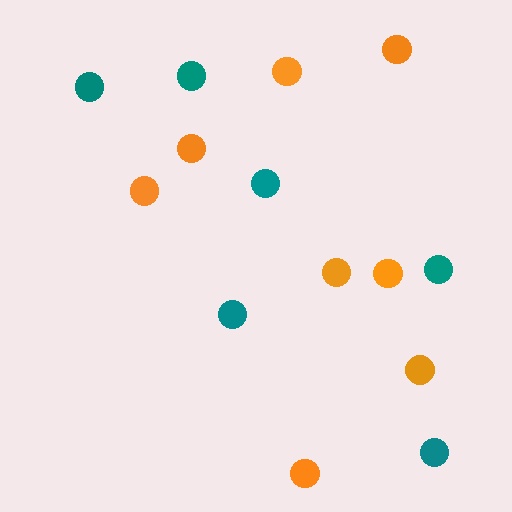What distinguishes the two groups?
There are 2 groups: one group of orange circles (8) and one group of teal circles (6).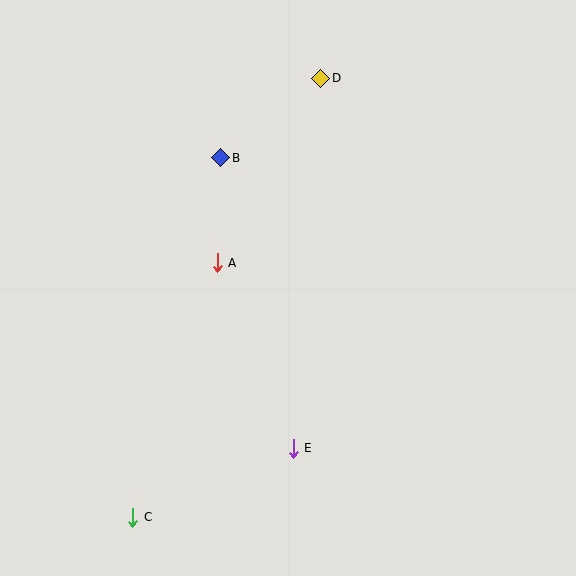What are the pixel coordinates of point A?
Point A is at (217, 263).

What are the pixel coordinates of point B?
Point B is at (221, 158).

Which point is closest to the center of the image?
Point A at (217, 263) is closest to the center.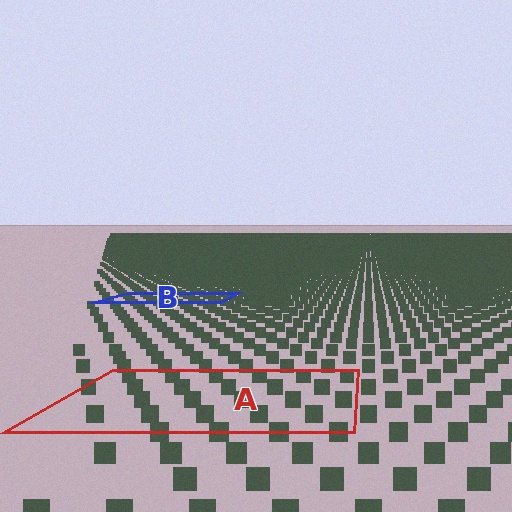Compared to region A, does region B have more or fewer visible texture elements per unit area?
Region B has more texture elements per unit area — they are packed more densely because it is farther away.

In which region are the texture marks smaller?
The texture marks are smaller in region B, because it is farther away.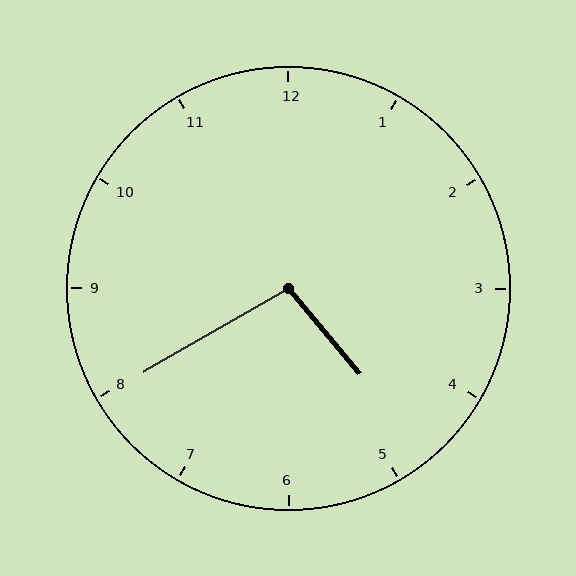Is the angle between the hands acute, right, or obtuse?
It is obtuse.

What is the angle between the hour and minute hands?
Approximately 100 degrees.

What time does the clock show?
4:40.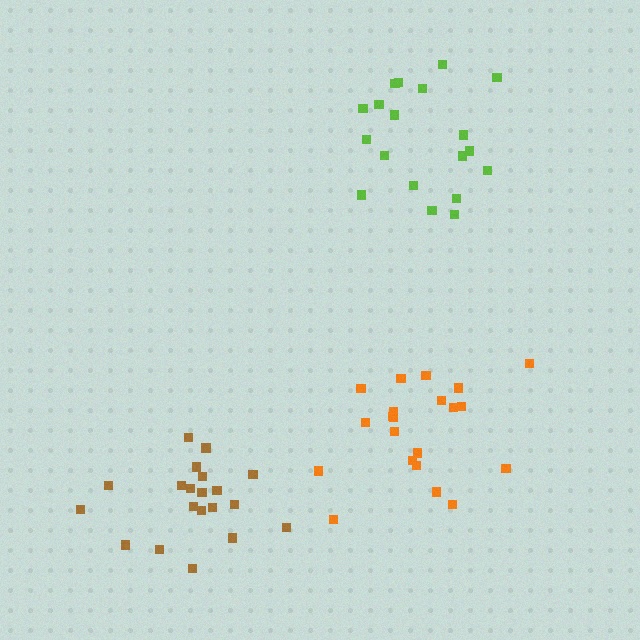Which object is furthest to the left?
The brown cluster is leftmost.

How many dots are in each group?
Group 1: 21 dots, Group 2: 20 dots, Group 3: 19 dots (60 total).